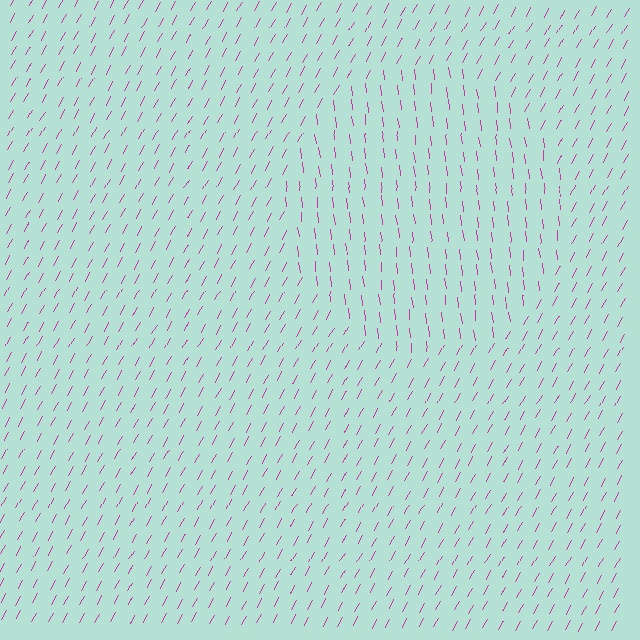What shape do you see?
I see a circle.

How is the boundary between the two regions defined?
The boundary is defined purely by a change in line orientation (approximately 35 degrees difference). All lines are the same color and thickness.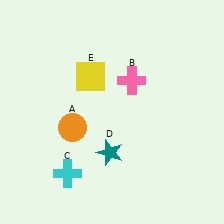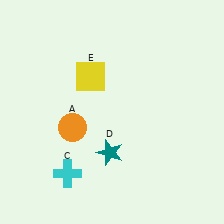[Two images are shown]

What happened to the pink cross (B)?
The pink cross (B) was removed in Image 2. It was in the top-right area of Image 1.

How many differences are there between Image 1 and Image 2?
There is 1 difference between the two images.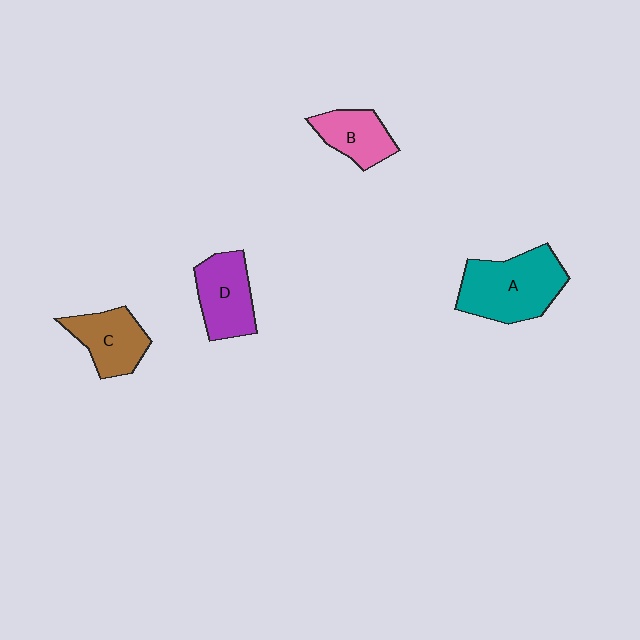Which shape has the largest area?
Shape A (teal).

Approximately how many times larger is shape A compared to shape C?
Approximately 1.5 times.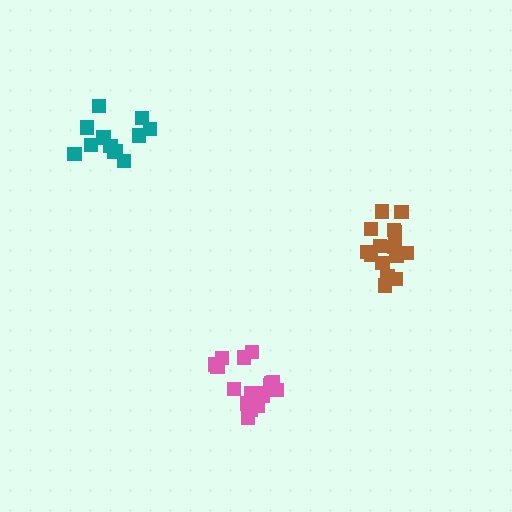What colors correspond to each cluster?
The clusters are colored: brown, pink, teal.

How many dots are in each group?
Group 1: 15 dots, Group 2: 18 dots, Group 3: 12 dots (45 total).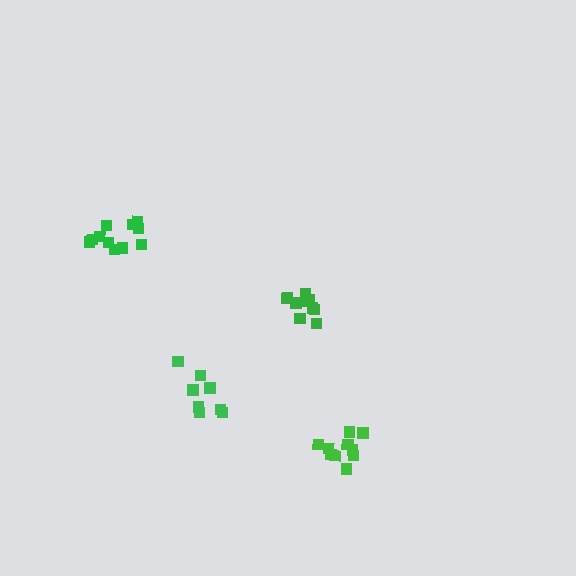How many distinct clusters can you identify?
There are 4 distinct clusters.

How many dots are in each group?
Group 1: 10 dots, Group 2: 8 dots, Group 3: 11 dots, Group 4: 11 dots (40 total).